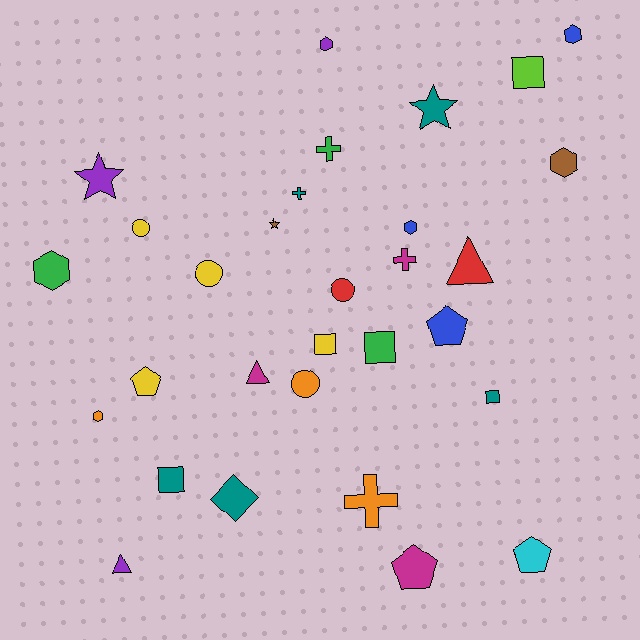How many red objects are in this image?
There are 2 red objects.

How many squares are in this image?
There are 5 squares.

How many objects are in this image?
There are 30 objects.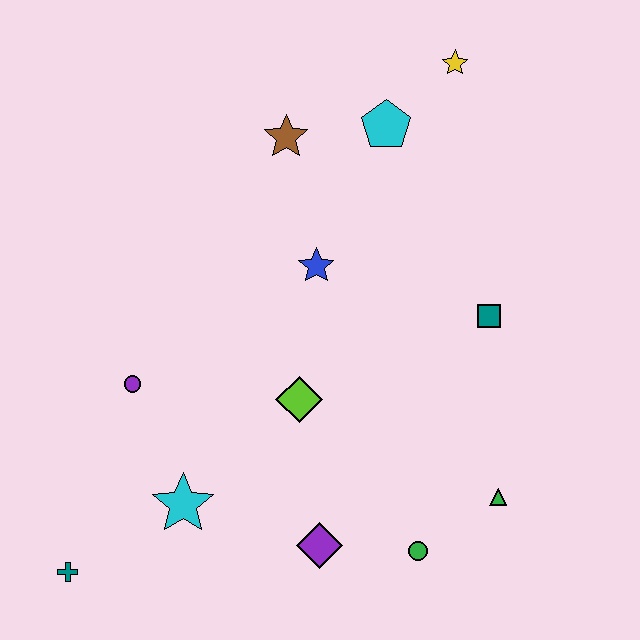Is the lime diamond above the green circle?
Yes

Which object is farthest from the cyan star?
The yellow star is farthest from the cyan star.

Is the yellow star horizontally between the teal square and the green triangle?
No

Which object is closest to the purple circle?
The cyan star is closest to the purple circle.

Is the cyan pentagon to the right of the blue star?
Yes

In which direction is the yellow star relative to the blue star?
The yellow star is above the blue star.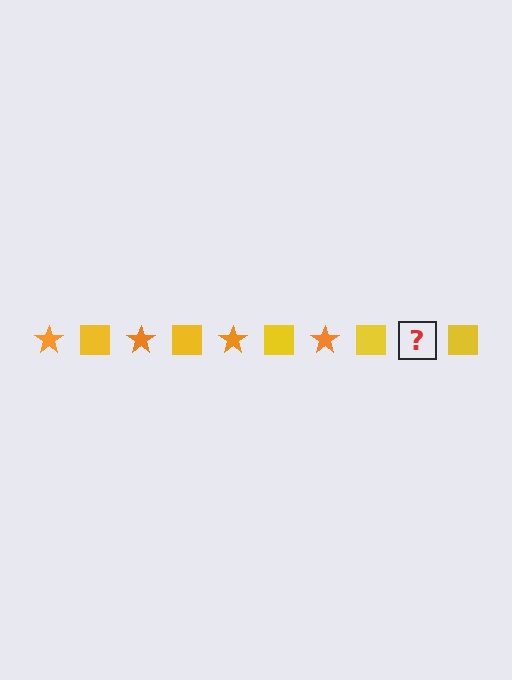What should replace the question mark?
The question mark should be replaced with an orange star.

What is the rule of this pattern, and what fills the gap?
The rule is that the pattern alternates between orange star and yellow square. The gap should be filled with an orange star.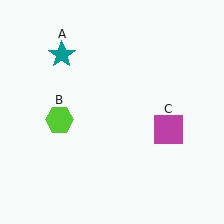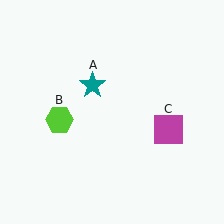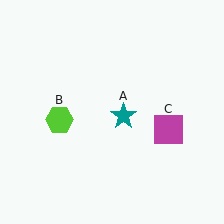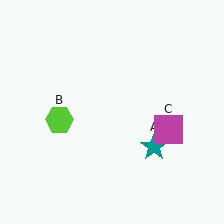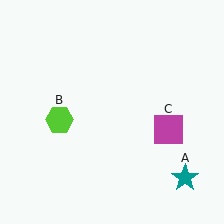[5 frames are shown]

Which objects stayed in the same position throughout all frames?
Lime hexagon (object B) and magenta square (object C) remained stationary.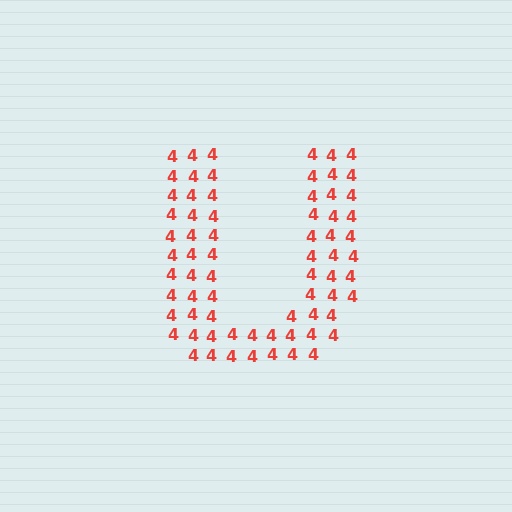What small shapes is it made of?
It is made of small digit 4's.